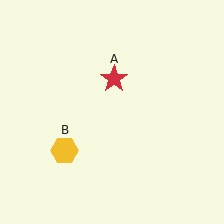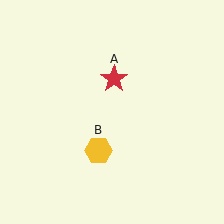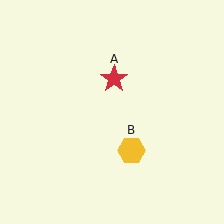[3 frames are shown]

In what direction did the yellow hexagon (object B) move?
The yellow hexagon (object B) moved right.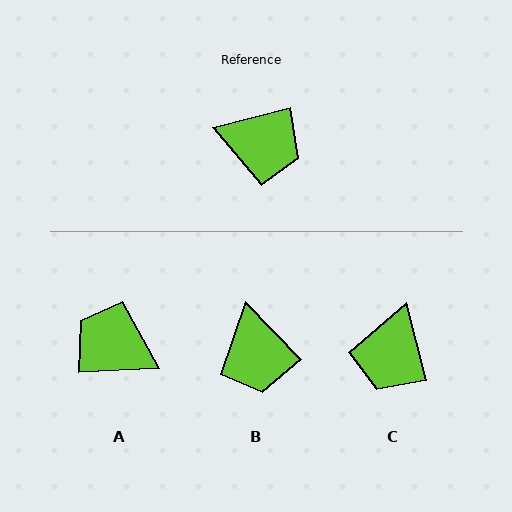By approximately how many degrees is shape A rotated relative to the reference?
Approximately 169 degrees counter-clockwise.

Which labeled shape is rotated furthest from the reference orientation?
A, about 169 degrees away.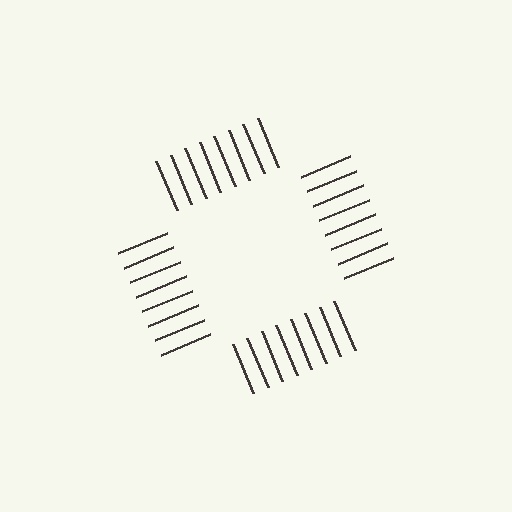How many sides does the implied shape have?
4 sides — the line-ends trace a square.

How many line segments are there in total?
32 — 8 along each of the 4 edges.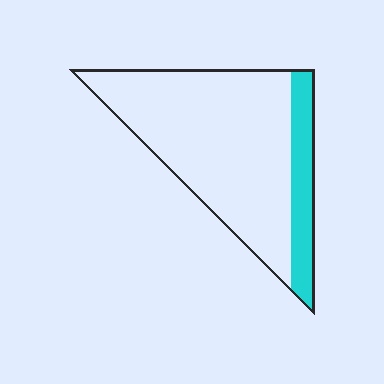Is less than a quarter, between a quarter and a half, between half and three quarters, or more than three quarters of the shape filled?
Less than a quarter.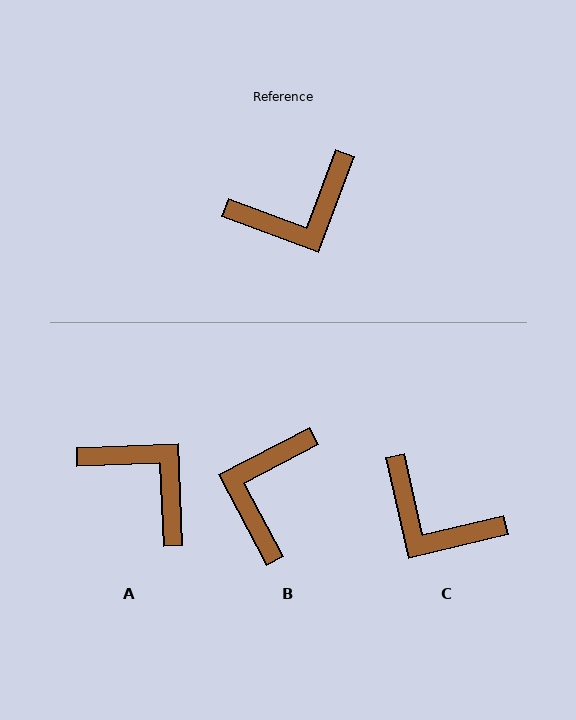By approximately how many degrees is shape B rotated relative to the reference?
Approximately 132 degrees clockwise.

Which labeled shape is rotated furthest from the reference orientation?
B, about 132 degrees away.